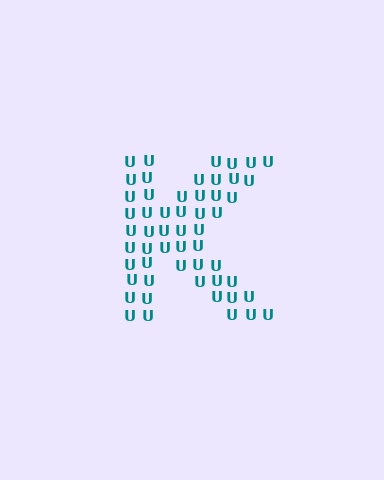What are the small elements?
The small elements are letter U's.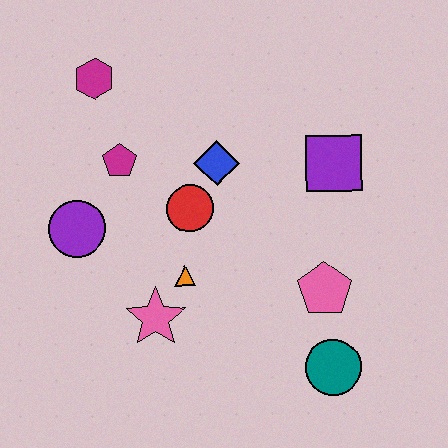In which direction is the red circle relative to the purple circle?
The red circle is to the right of the purple circle.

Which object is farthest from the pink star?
The magenta hexagon is farthest from the pink star.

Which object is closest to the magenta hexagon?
The magenta pentagon is closest to the magenta hexagon.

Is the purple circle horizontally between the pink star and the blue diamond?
No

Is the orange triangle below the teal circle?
No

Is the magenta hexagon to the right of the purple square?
No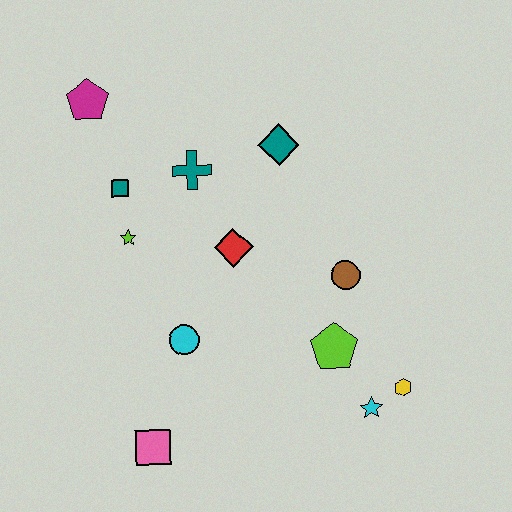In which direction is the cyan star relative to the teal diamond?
The cyan star is below the teal diamond.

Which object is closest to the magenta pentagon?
The teal square is closest to the magenta pentagon.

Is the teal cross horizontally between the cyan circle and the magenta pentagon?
No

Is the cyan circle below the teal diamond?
Yes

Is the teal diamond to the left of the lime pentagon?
Yes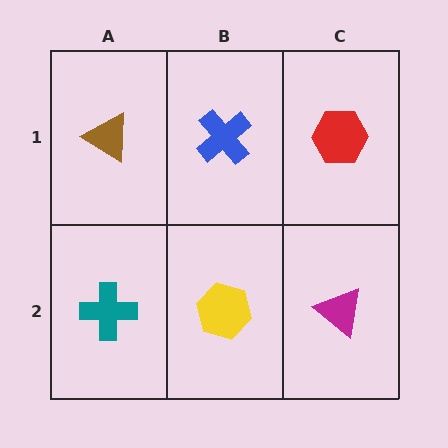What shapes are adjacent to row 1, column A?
A teal cross (row 2, column A), a blue cross (row 1, column B).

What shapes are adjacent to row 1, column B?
A yellow hexagon (row 2, column B), a brown triangle (row 1, column A), a red hexagon (row 1, column C).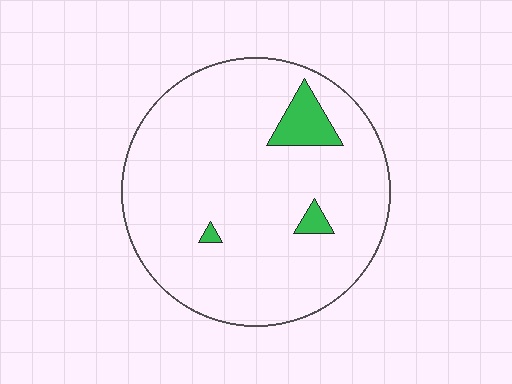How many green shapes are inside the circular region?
3.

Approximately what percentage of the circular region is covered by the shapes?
Approximately 5%.